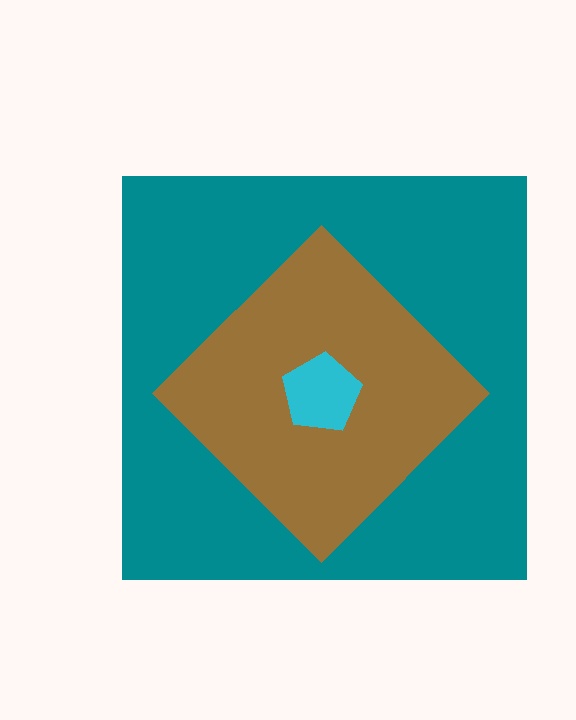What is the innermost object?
The cyan pentagon.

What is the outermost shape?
The teal square.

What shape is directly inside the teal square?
The brown diamond.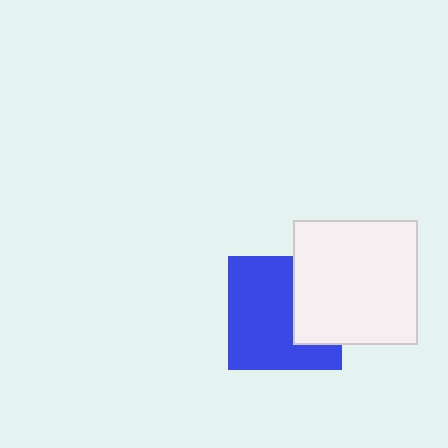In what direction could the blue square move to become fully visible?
The blue square could move left. That would shift it out from behind the white square entirely.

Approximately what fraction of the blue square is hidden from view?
Roughly 33% of the blue square is hidden behind the white square.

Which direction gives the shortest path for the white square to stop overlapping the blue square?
Moving right gives the shortest separation.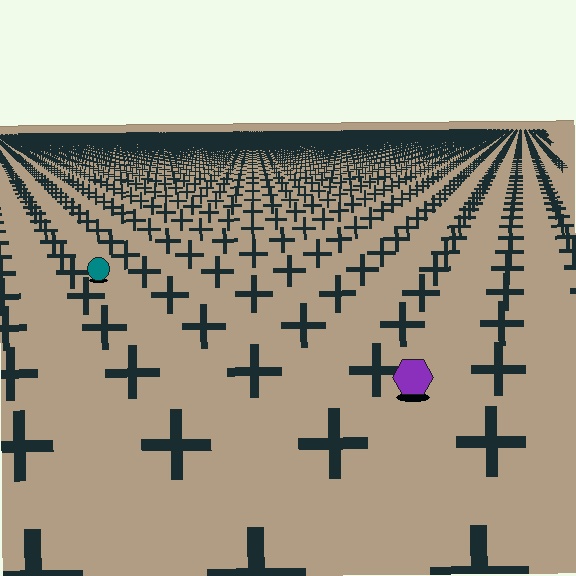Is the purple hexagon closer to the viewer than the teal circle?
Yes. The purple hexagon is closer — you can tell from the texture gradient: the ground texture is coarser near it.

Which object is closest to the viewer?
The purple hexagon is closest. The texture marks near it are larger and more spread out.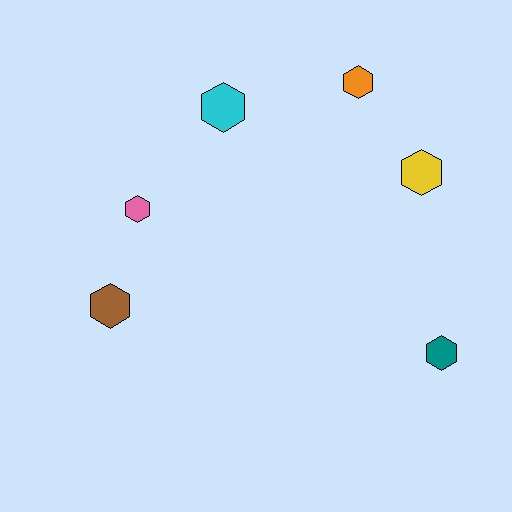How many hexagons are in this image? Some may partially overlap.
There are 6 hexagons.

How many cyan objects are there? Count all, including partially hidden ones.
There is 1 cyan object.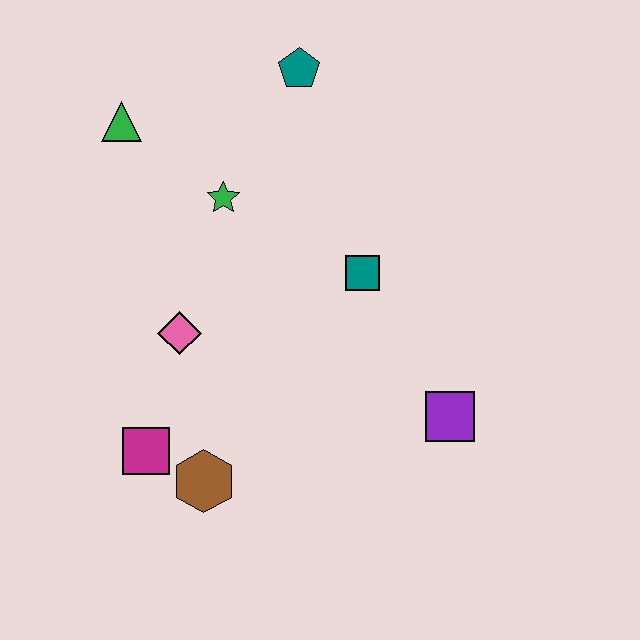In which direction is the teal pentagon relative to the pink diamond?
The teal pentagon is above the pink diamond.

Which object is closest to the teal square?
The green star is closest to the teal square.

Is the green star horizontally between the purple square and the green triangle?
Yes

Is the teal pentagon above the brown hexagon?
Yes